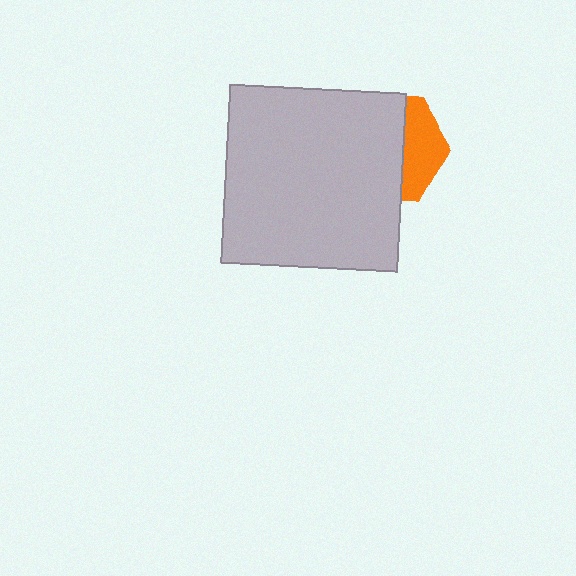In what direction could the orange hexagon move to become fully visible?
The orange hexagon could move right. That would shift it out from behind the light gray rectangle entirely.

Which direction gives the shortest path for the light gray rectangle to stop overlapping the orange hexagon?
Moving left gives the shortest separation.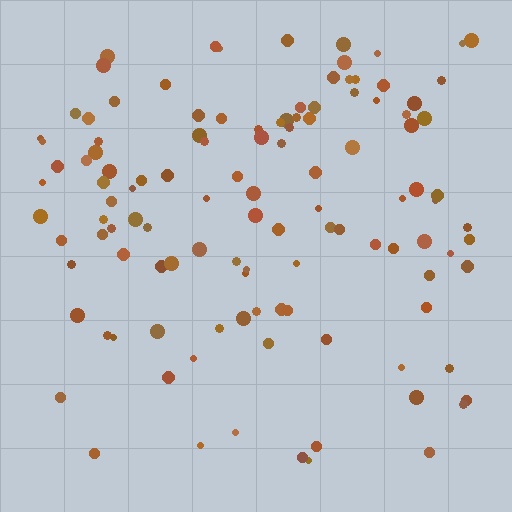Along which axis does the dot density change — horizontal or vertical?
Vertical.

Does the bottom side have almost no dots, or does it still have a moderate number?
Still a moderate number, just noticeably fewer than the top.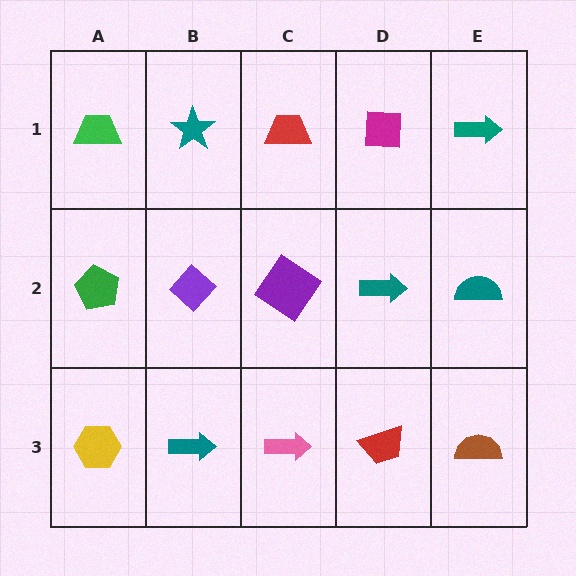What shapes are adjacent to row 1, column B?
A purple diamond (row 2, column B), a green trapezoid (row 1, column A), a red trapezoid (row 1, column C).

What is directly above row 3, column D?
A teal arrow.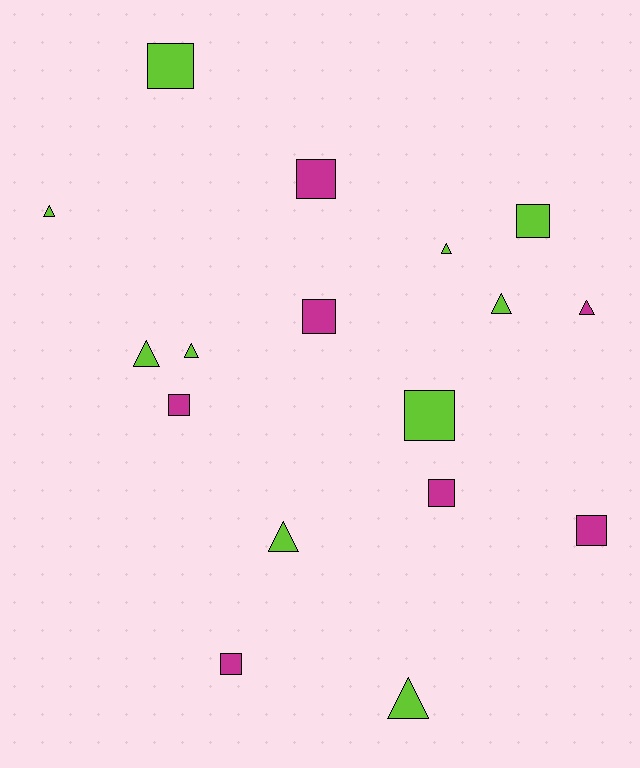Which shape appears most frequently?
Square, with 9 objects.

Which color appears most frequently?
Lime, with 10 objects.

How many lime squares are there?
There are 3 lime squares.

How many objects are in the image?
There are 17 objects.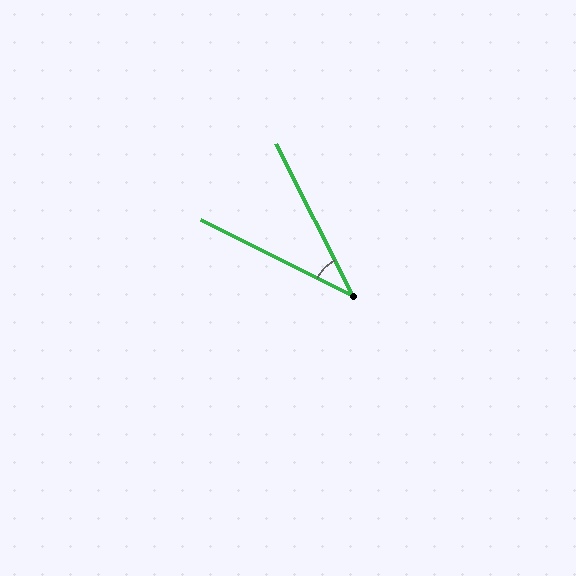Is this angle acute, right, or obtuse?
It is acute.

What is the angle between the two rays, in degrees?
Approximately 37 degrees.